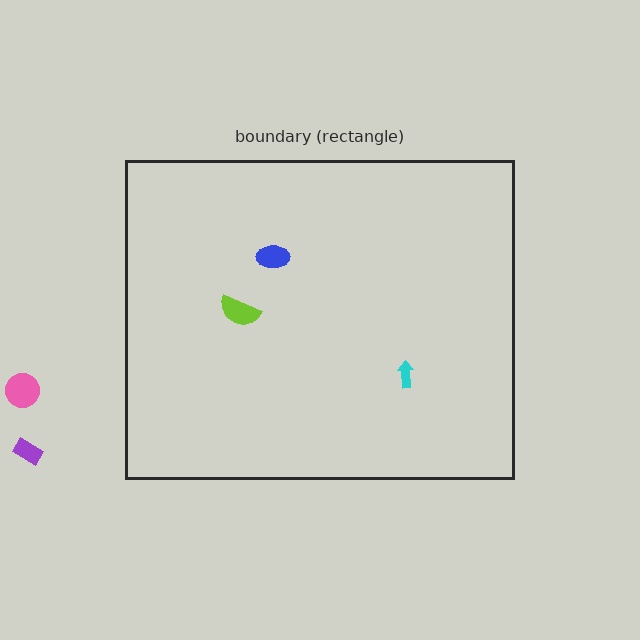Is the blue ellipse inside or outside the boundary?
Inside.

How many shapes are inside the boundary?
3 inside, 2 outside.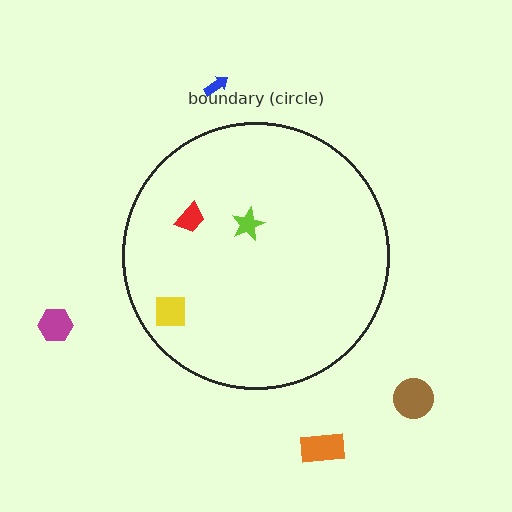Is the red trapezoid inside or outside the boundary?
Inside.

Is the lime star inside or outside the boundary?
Inside.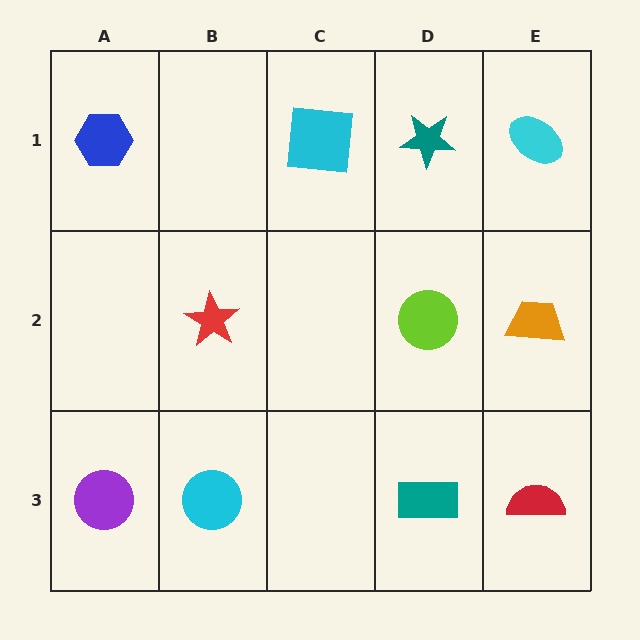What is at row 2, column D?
A lime circle.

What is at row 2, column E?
An orange trapezoid.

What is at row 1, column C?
A cyan square.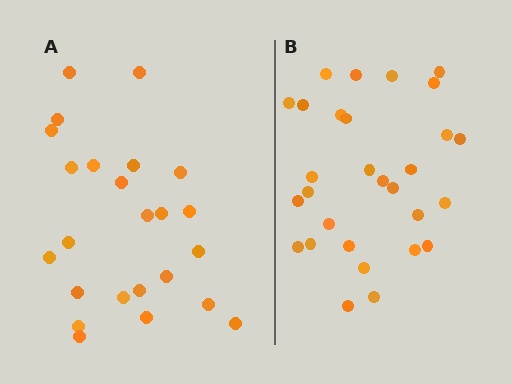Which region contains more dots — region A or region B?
Region B (the right region) has more dots.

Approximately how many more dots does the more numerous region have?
Region B has about 5 more dots than region A.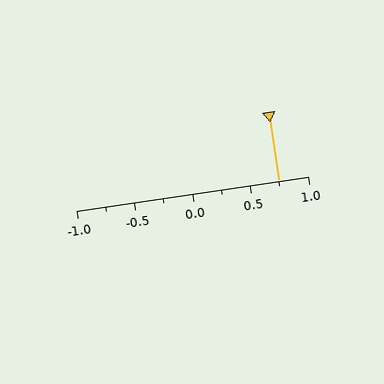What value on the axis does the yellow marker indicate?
The marker indicates approximately 0.75.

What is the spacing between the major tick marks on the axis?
The major ticks are spaced 0.5 apart.